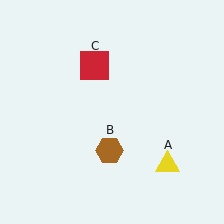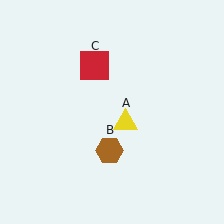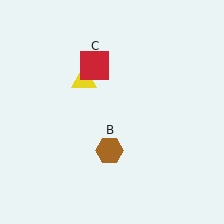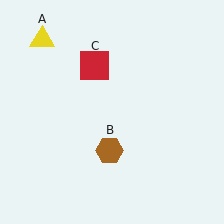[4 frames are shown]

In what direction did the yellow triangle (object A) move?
The yellow triangle (object A) moved up and to the left.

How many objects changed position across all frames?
1 object changed position: yellow triangle (object A).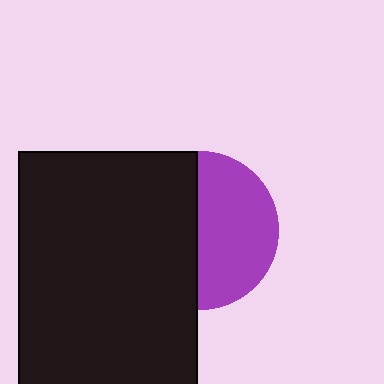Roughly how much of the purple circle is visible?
About half of it is visible (roughly 52%).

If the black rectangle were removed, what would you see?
You would see the complete purple circle.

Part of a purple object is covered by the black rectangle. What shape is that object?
It is a circle.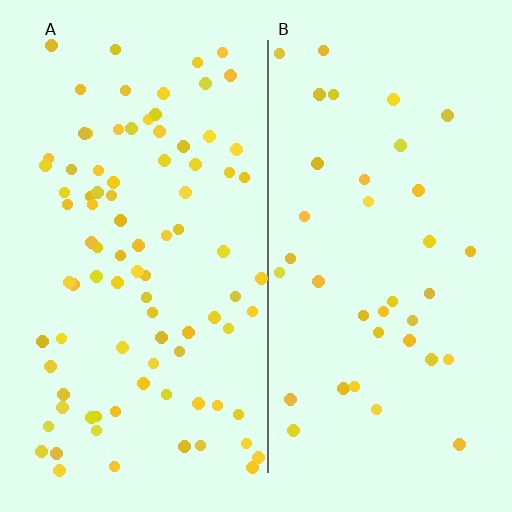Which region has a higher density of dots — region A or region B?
A (the left).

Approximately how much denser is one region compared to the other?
Approximately 2.4× — region A over region B.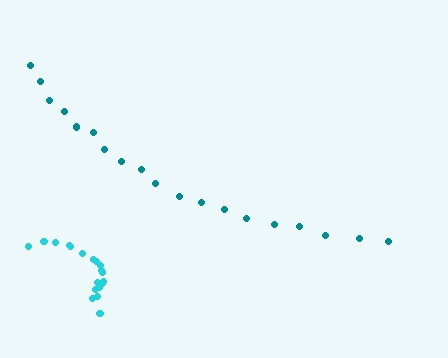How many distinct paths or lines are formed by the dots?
There are 2 distinct paths.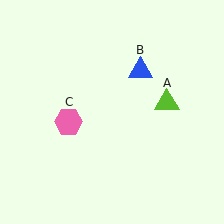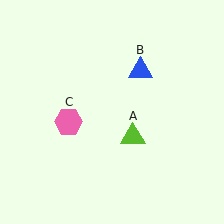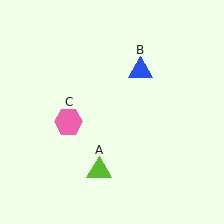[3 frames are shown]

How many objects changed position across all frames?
1 object changed position: lime triangle (object A).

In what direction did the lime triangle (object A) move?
The lime triangle (object A) moved down and to the left.